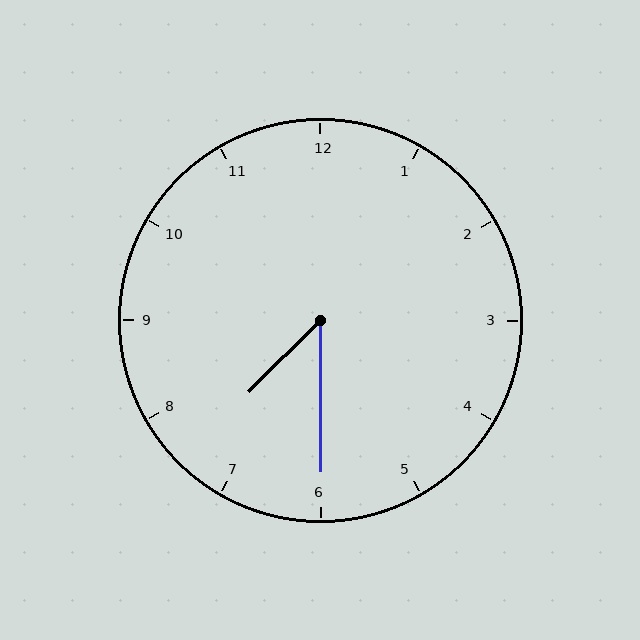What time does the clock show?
7:30.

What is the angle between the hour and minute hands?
Approximately 45 degrees.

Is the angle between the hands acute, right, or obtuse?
It is acute.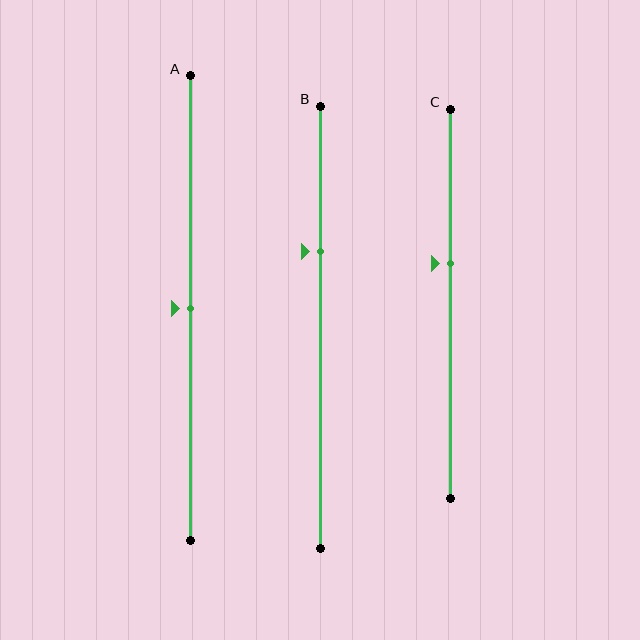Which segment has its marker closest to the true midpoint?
Segment A has its marker closest to the true midpoint.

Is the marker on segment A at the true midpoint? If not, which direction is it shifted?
Yes, the marker on segment A is at the true midpoint.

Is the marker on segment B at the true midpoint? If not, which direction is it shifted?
No, the marker on segment B is shifted upward by about 17% of the segment length.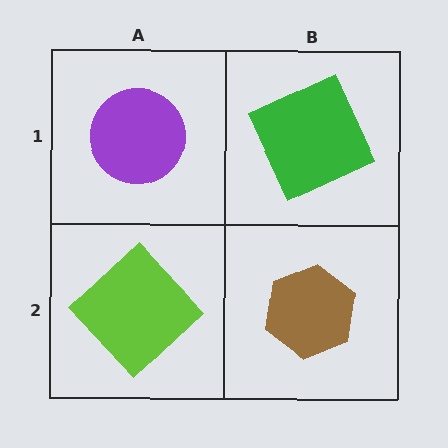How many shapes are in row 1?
2 shapes.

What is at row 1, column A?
A purple circle.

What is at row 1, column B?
A green square.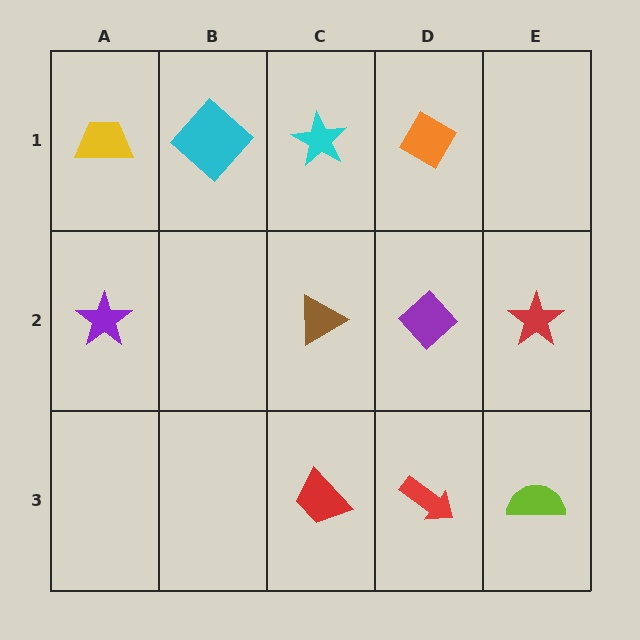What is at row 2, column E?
A red star.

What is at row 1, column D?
An orange diamond.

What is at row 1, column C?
A cyan star.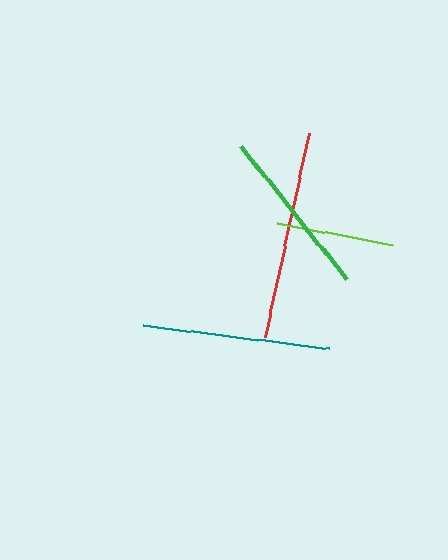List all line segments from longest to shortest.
From longest to shortest: red, teal, green, lime.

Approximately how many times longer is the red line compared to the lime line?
The red line is approximately 1.8 times the length of the lime line.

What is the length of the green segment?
The green segment is approximately 170 pixels long.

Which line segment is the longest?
The red line is the longest at approximately 210 pixels.